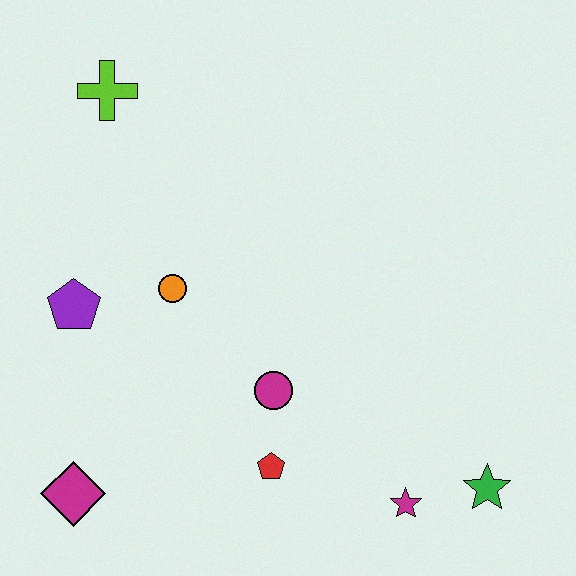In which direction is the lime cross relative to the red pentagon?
The lime cross is above the red pentagon.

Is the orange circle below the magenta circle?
No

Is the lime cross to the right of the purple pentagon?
Yes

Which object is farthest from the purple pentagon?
The green star is farthest from the purple pentagon.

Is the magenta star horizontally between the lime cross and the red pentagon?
No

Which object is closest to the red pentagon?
The magenta circle is closest to the red pentagon.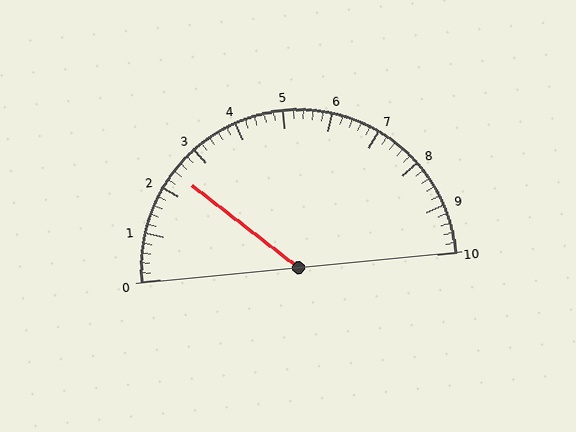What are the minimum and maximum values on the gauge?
The gauge ranges from 0 to 10.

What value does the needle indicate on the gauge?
The needle indicates approximately 2.4.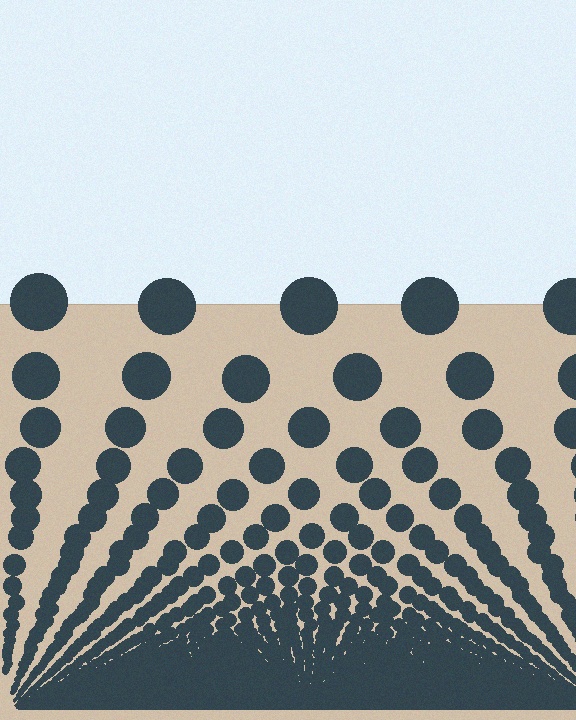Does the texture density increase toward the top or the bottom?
Density increases toward the bottom.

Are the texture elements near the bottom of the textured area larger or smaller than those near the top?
Smaller. The gradient is inverted — elements near the bottom are smaller and denser.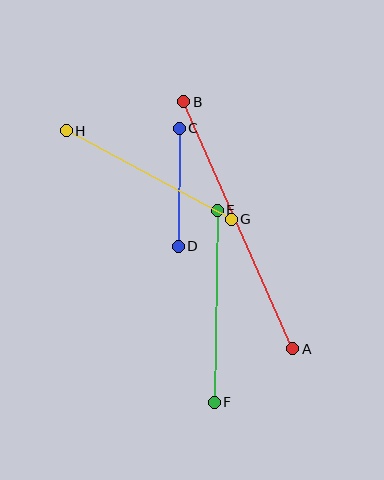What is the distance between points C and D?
The distance is approximately 118 pixels.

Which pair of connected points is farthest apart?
Points A and B are farthest apart.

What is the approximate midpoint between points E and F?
The midpoint is at approximately (216, 306) pixels.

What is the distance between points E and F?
The distance is approximately 192 pixels.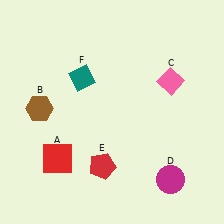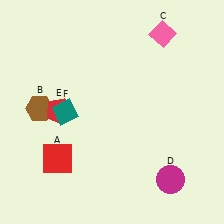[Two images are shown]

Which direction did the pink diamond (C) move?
The pink diamond (C) moved up.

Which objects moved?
The objects that moved are: the pink diamond (C), the red pentagon (E), the teal diamond (F).